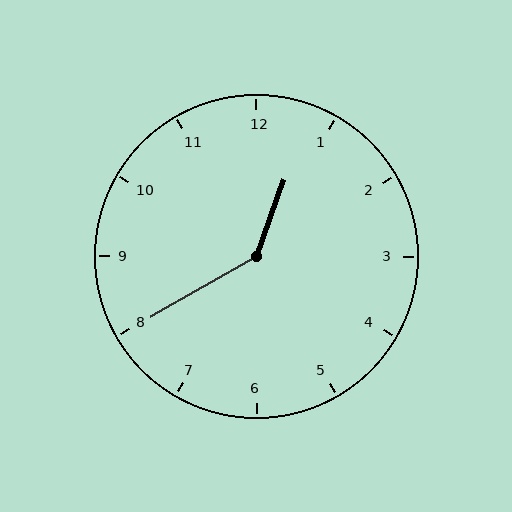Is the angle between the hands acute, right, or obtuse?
It is obtuse.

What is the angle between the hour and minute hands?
Approximately 140 degrees.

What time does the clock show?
12:40.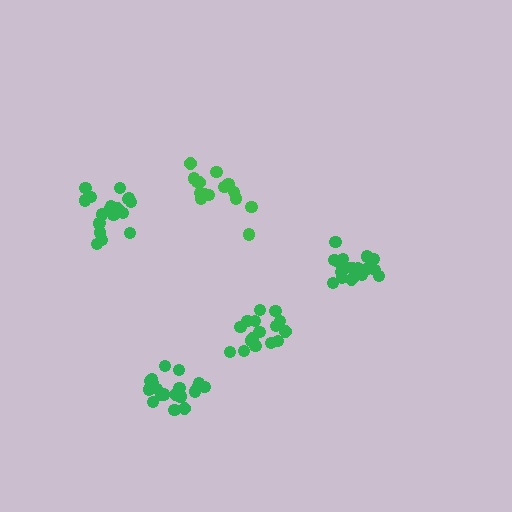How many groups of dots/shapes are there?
There are 5 groups.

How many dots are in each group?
Group 1: 16 dots, Group 2: 15 dots, Group 3: 20 dots, Group 4: 20 dots, Group 5: 18 dots (89 total).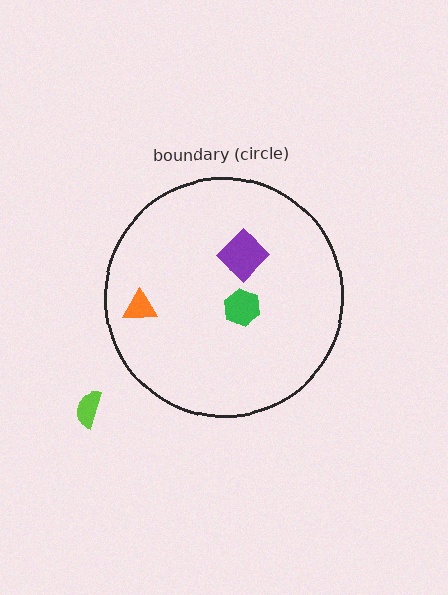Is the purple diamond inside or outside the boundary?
Inside.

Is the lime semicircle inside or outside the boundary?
Outside.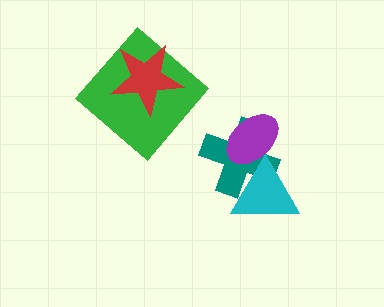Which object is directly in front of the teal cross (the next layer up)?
The purple ellipse is directly in front of the teal cross.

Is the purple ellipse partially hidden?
Yes, it is partially covered by another shape.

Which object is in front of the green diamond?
The red star is in front of the green diamond.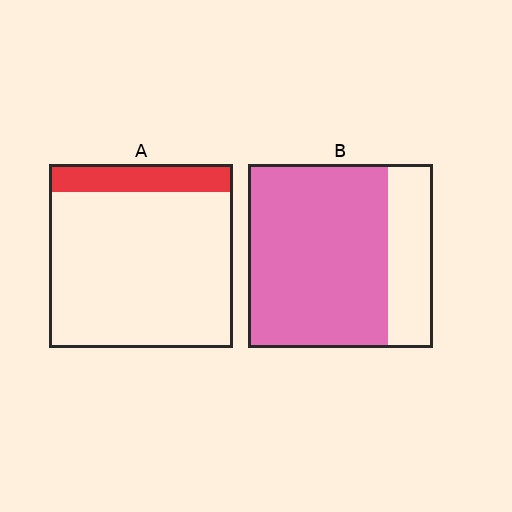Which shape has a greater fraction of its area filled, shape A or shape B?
Shape B.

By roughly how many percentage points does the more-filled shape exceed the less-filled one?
By roughly 60 percentage points (B over A).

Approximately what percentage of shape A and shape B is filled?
A is approximately 15% and B is approximately 75%.